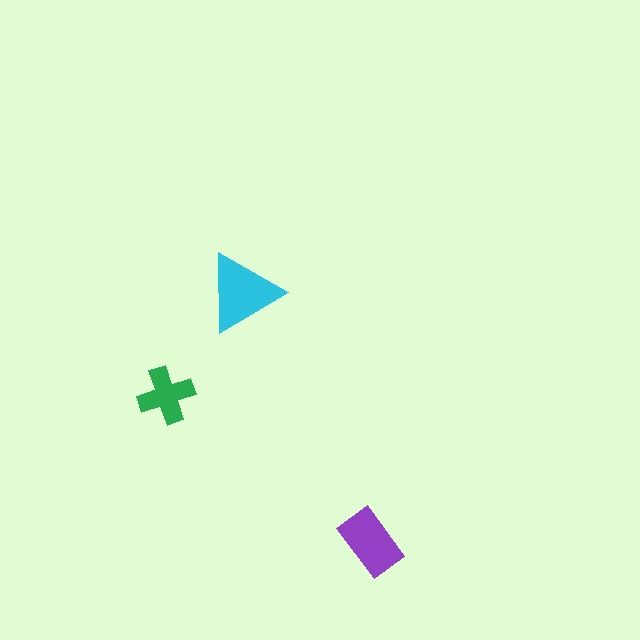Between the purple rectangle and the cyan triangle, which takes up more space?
The cyan triangle.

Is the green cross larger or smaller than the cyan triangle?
Smaller.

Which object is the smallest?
The green cross.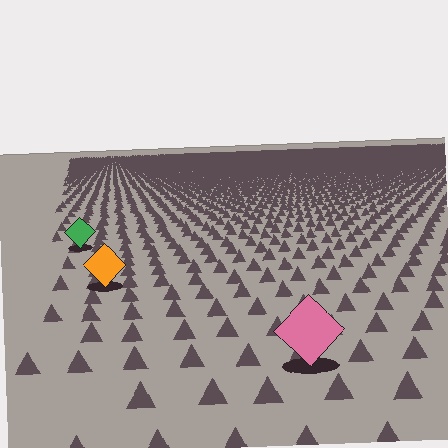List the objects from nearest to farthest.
From nearest to farthest: the pink diamond, the orange diamond, the green diamond.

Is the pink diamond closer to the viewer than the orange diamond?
Yes. The pink diamond is closer — you can tell from the texture gradient: the ground texture is coarser near it.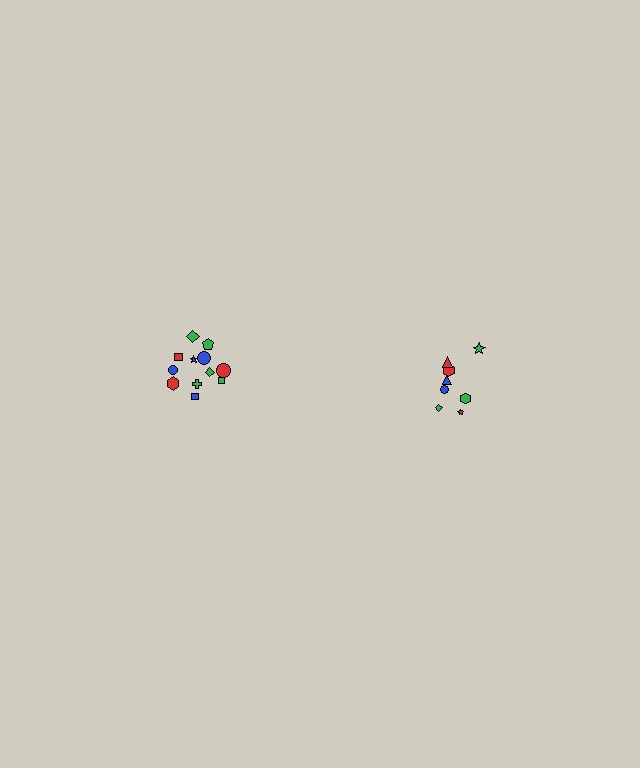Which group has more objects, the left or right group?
The left group.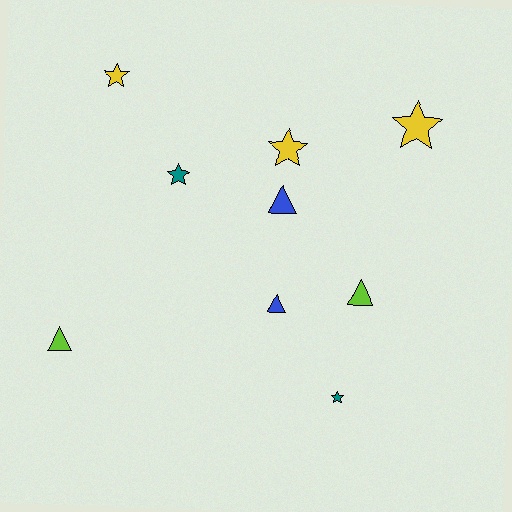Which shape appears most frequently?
Star, with 5 objects.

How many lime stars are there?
There are no lime stars.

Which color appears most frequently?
Yellow, with 3 objects.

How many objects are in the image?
There are 9 objects.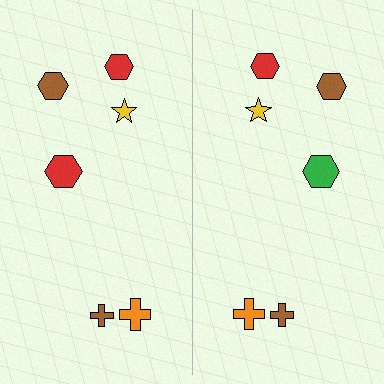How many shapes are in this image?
There are 12 shapes in this image.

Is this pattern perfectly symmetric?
No, the pattern is not perfectly symmetric. The green hexagon on the right side breaks the symmetry — its mirror counterpart is red.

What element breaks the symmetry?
The green hexagon on the right side breaks the symmetry — its mirror counterpart is red.